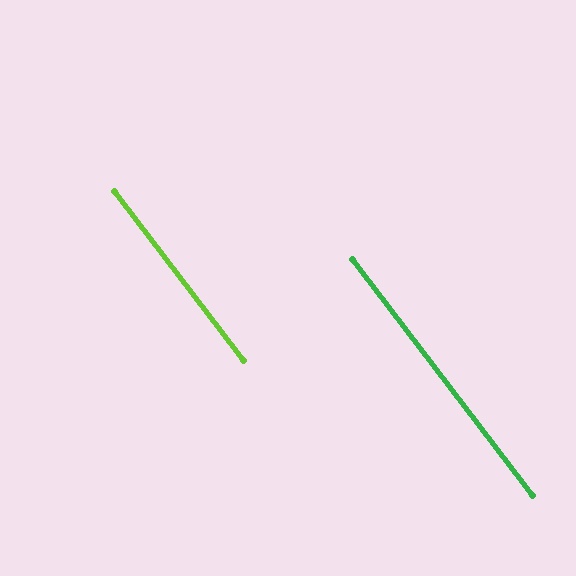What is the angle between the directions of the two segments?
Approximately 0 degrees.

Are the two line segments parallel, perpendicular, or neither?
Parallel — their directions differ by only 0.1°.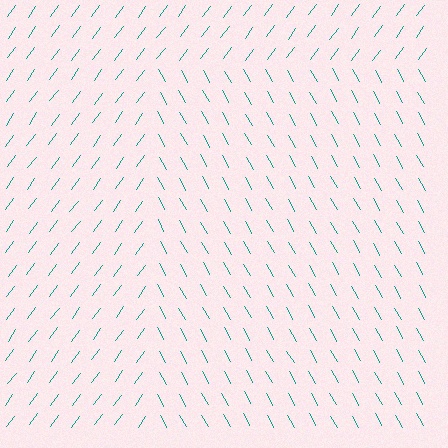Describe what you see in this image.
The image is filled with small teal line segments. A rectangle region in the image has lines oriented differently from the surrounding lines, creating a visible texture boundary.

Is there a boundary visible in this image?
Yes, there is a texture boundary formed by a change in line orientation.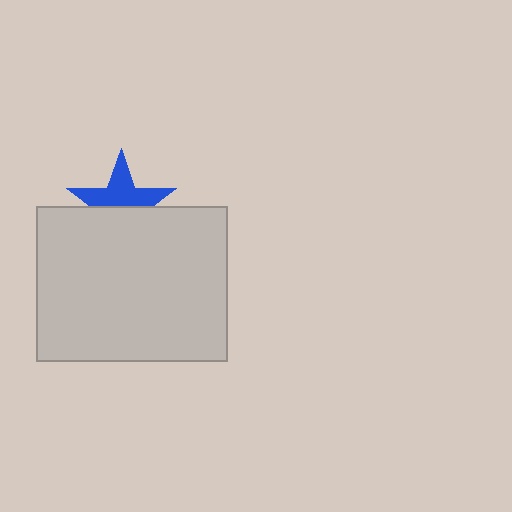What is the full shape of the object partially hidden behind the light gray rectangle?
The partially hidden object is a blue star.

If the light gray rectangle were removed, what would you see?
You would see the complete blue star.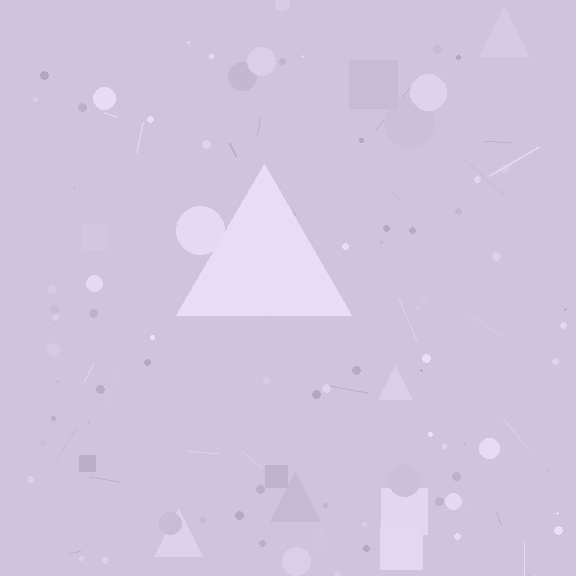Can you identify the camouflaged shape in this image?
The camouflaged shape is a triangle.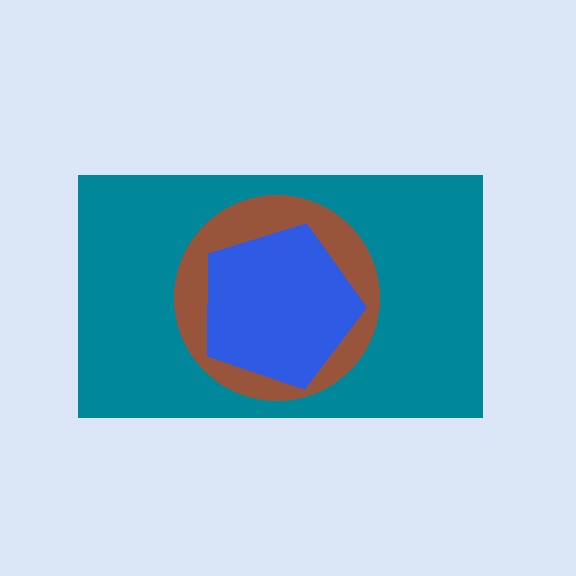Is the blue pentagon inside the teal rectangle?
Yes.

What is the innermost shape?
The blue pentagon.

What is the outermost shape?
The teal rectangle.